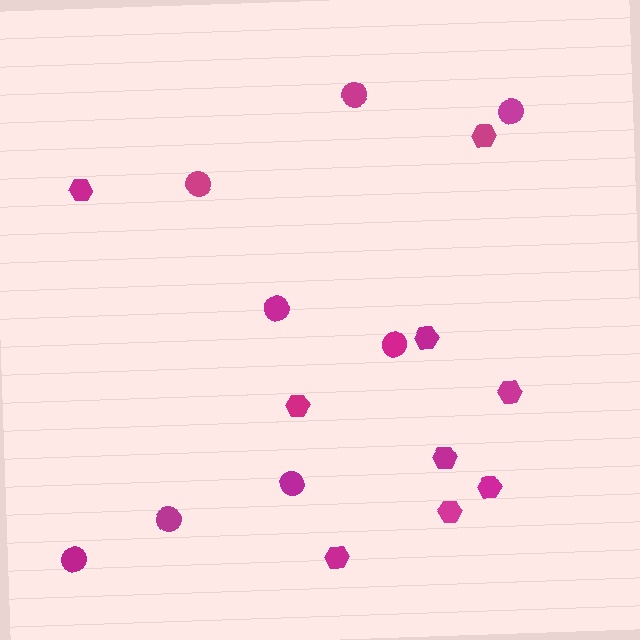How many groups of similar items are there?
There are 2 groups: one group of circles (8) and one group of hexagons (9).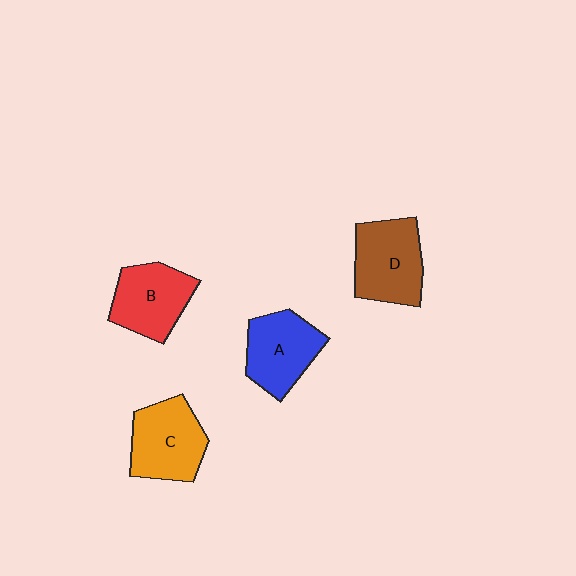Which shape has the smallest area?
Shape B (red).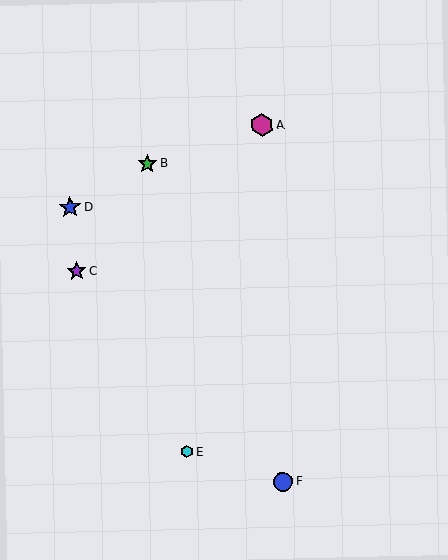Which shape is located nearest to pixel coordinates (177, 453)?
The cyan hexagon (labeled E) at (187, 452) is nearest to that location.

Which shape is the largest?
The magenta hexagon (labeled A) is the largest.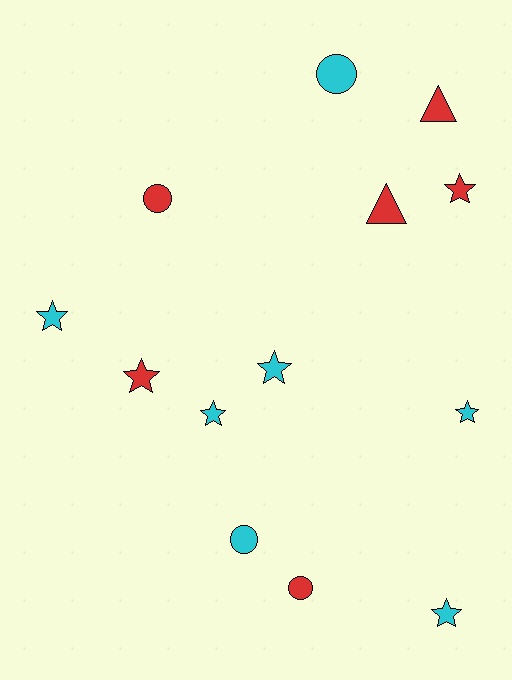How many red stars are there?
There are 2 red stars.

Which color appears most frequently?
Cyan, with 7 objects.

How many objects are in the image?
There are 13 objects.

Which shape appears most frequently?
Star, with 7 objects.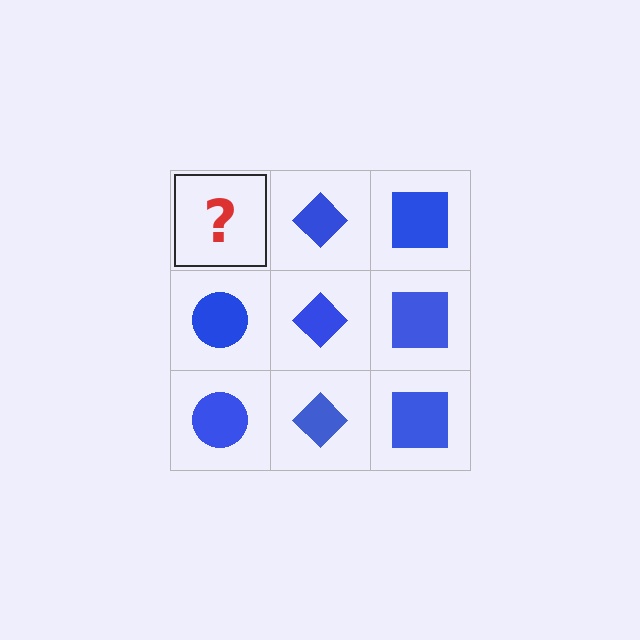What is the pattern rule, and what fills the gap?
The rule is that each column has a consistent shape. The gap should be filled with a blue circle.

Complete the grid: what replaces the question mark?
The question mark should be replaced with a blue circle.